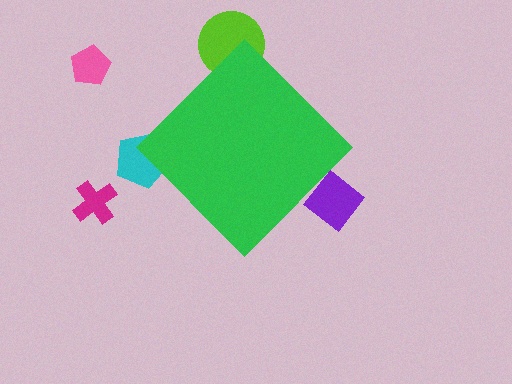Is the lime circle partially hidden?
Yes, the lime circle is partially hidden behind the green diamond.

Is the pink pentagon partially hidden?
No, the pink pentagon is fully visible.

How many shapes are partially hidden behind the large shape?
3 shapes are partially hidden.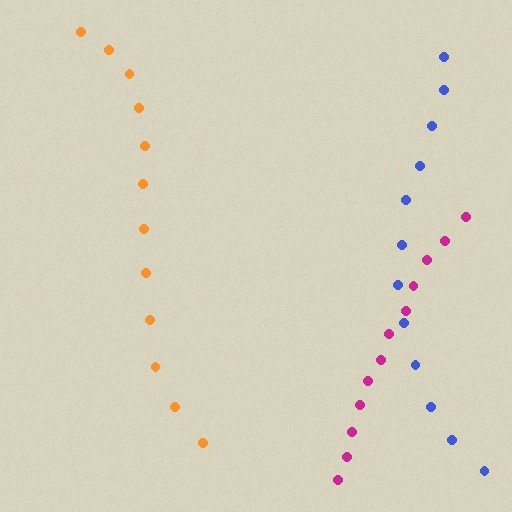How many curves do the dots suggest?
There are 3 distinct paths.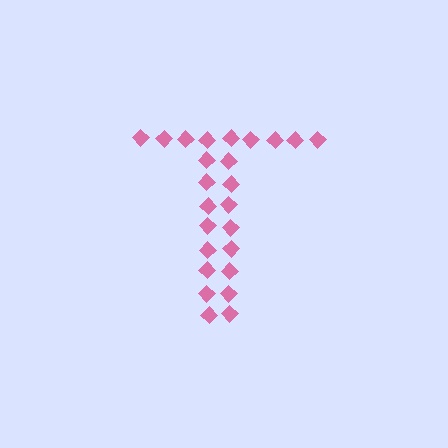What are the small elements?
The small elements are diamonds.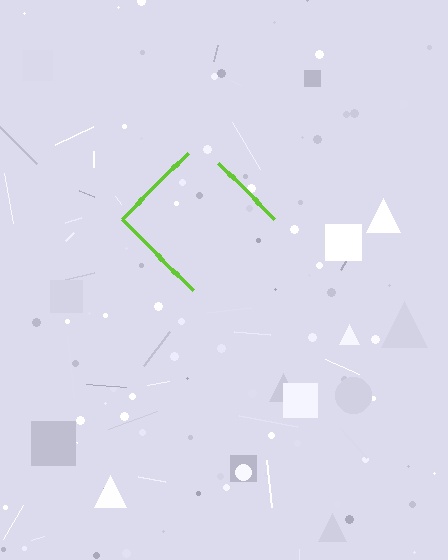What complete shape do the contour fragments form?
The contour fragments form a diamond.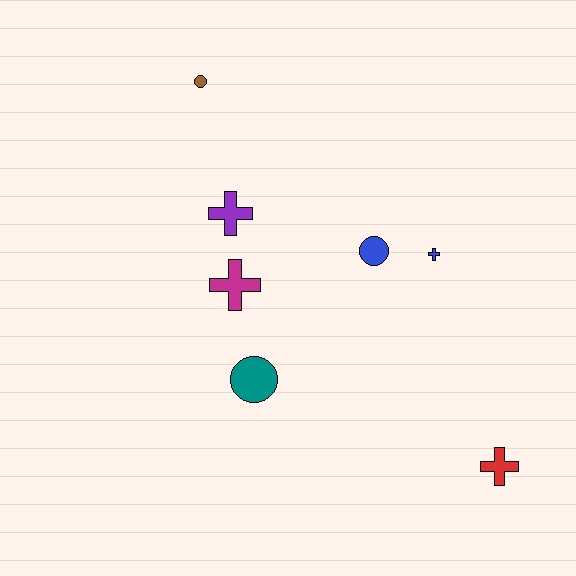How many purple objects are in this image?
There is 1 purple object.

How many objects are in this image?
There are 7 objects.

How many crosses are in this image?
There are 4 crosses.